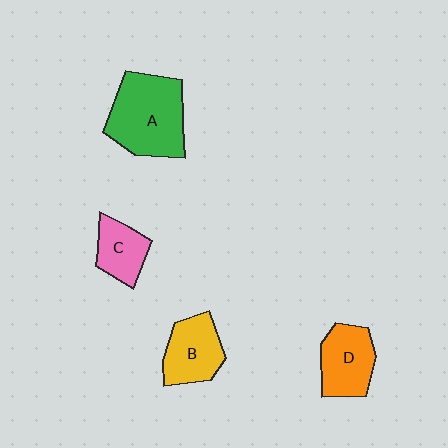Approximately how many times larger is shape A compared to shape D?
Approximately 1.6 times.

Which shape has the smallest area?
Shape C (pink).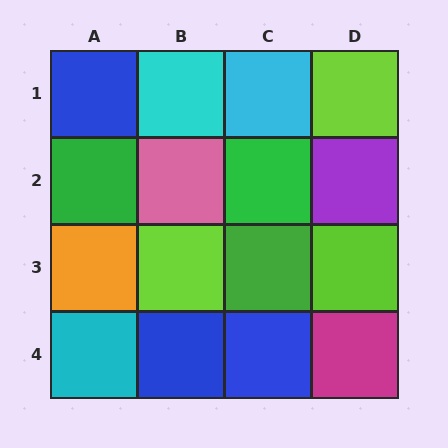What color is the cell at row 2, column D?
Purple.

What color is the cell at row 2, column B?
Pink.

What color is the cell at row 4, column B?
Blue.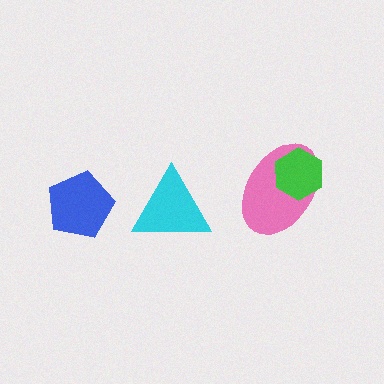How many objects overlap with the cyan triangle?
0 objects overlap with the cyan triangle.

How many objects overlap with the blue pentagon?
0 objects overlap with the blue pentagon.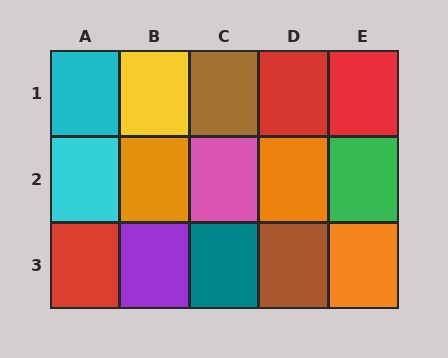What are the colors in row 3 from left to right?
Red, purple, teal, brown, orange.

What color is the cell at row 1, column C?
Brown.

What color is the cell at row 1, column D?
Red.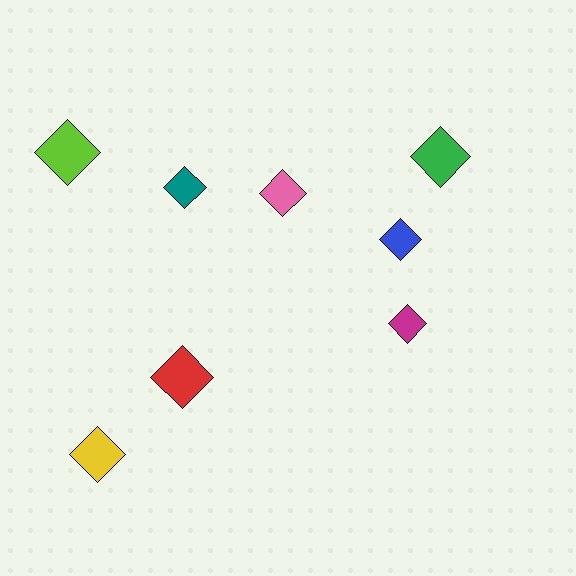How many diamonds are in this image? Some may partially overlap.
There are 8 diamonds.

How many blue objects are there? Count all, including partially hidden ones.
There is 1 blue object.